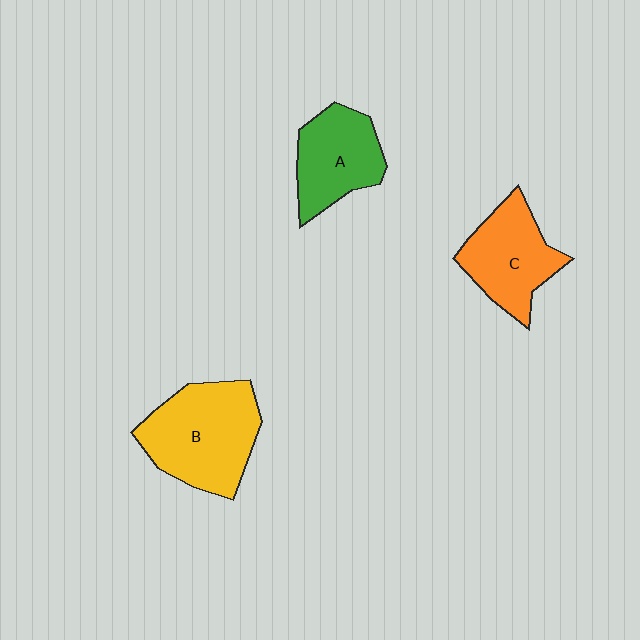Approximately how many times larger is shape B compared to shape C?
Approximately 1.3 times.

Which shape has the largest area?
Shape B (yellow).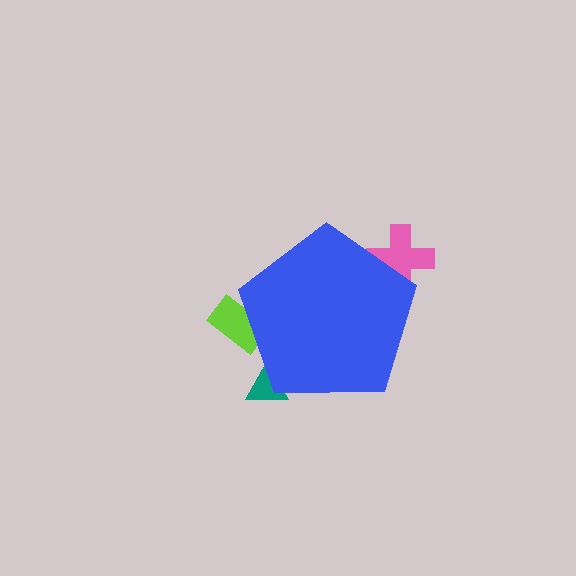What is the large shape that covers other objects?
A blue pentagon.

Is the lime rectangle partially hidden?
Yes, the lime rectangle is partially hidden behind the blue pentagon.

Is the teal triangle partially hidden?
Yes, the teal triangle is partially hidden behind the blue pentagon.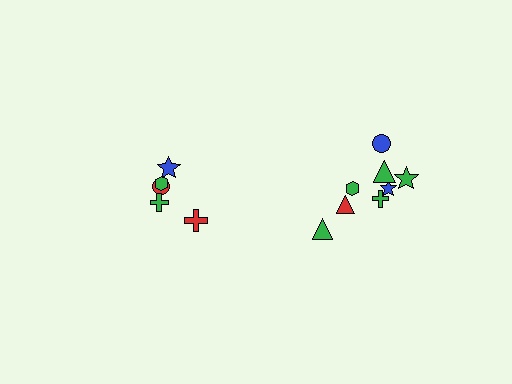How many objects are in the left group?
There are 5 objects.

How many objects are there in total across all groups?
There are 13 objects.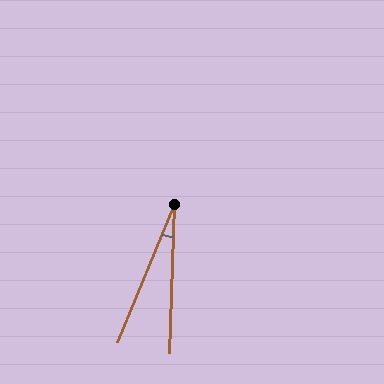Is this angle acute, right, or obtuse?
It is acute.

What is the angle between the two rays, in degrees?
Approximately 20 degrees.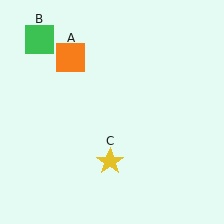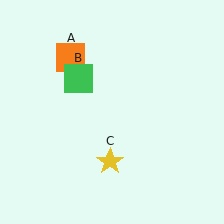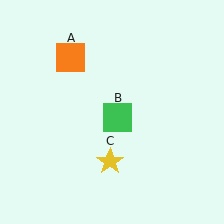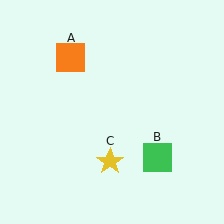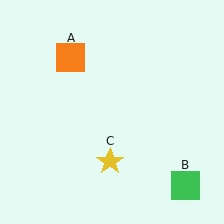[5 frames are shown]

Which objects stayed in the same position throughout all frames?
Orange square (object A) and yellow star (object C) remained stationary.